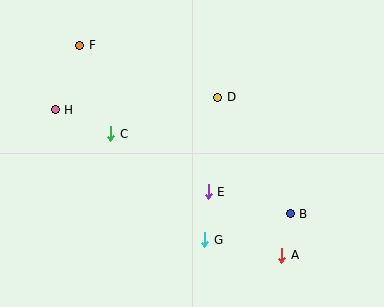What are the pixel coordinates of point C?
Point C is at (111, 134).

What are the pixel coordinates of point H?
Point H is at (55, 110).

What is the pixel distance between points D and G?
The distance between D and G is 143 pixels.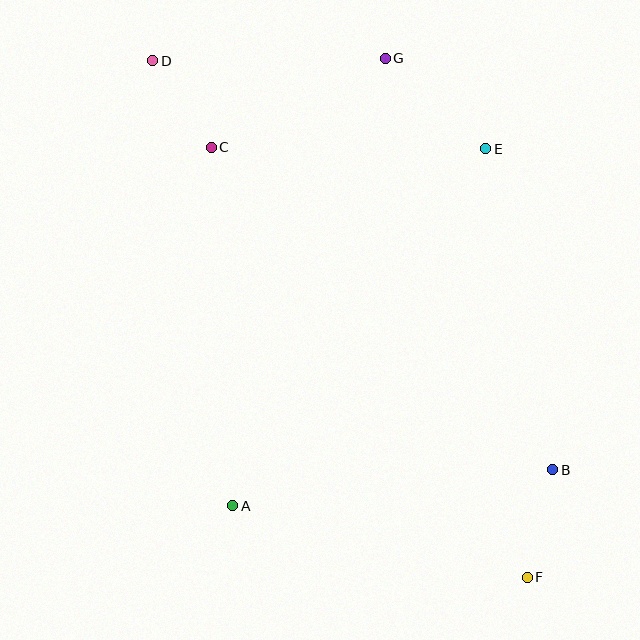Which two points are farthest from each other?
Points D and F are farthest from each other.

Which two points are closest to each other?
Points C and D are closest to each other.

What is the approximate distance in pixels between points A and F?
The distance between A and F is approximately 303 pixels.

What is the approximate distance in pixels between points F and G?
The distance between F and G is approximately 538 pixels.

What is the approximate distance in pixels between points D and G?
The distance between D and G is approximately 232 pixels.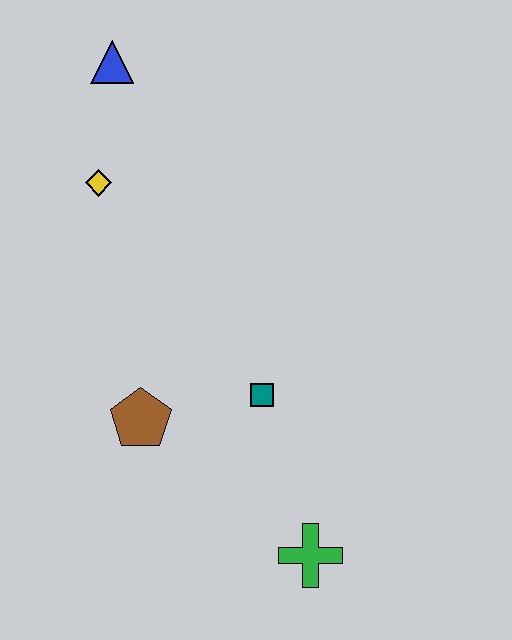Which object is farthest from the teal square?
The blue triangle is farthest from the teal square.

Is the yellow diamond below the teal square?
No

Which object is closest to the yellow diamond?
The blue triangle is closest to the yellow diamond.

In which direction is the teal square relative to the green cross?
The teal square is above the green cross.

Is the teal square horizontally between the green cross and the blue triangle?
Yes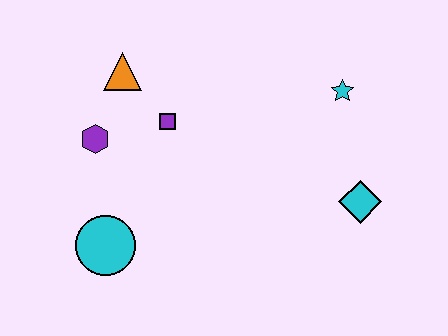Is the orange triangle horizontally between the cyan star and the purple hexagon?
Yes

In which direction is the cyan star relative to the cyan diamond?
The cyan star is above the cyan diamond.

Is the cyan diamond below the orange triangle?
Yes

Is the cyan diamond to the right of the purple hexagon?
Yes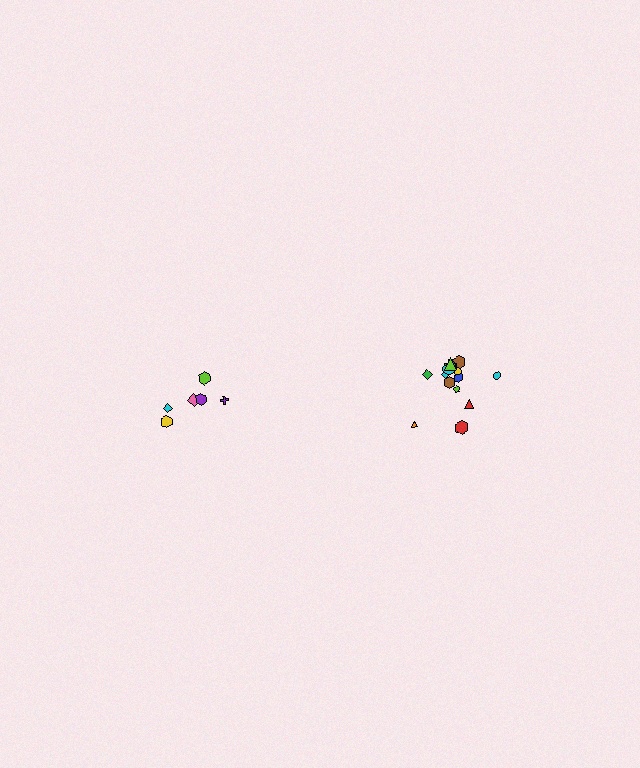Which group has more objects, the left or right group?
The right group.